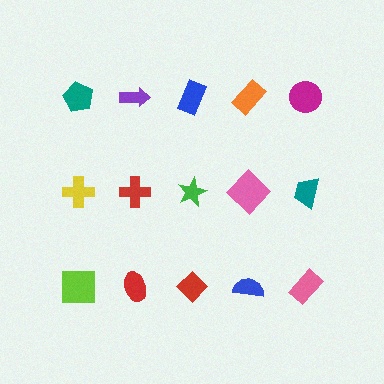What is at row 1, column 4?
An orange rectangle.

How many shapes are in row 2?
5 shapes.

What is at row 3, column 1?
A lime square.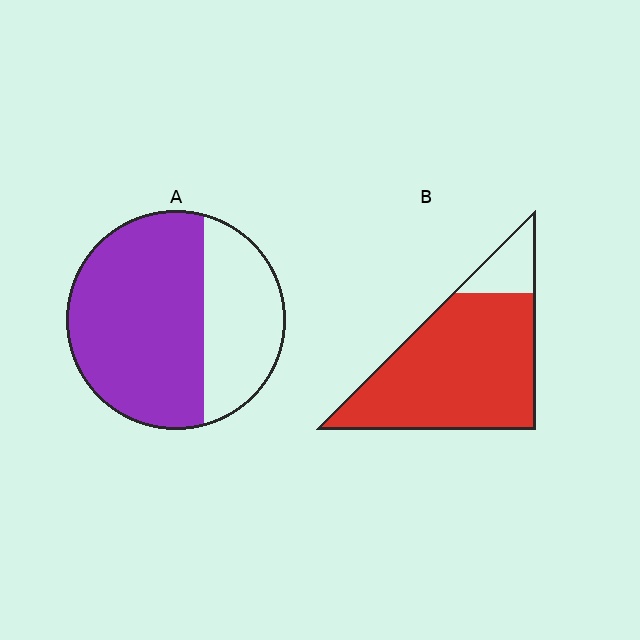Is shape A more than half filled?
Yes.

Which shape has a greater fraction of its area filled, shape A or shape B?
Shape B.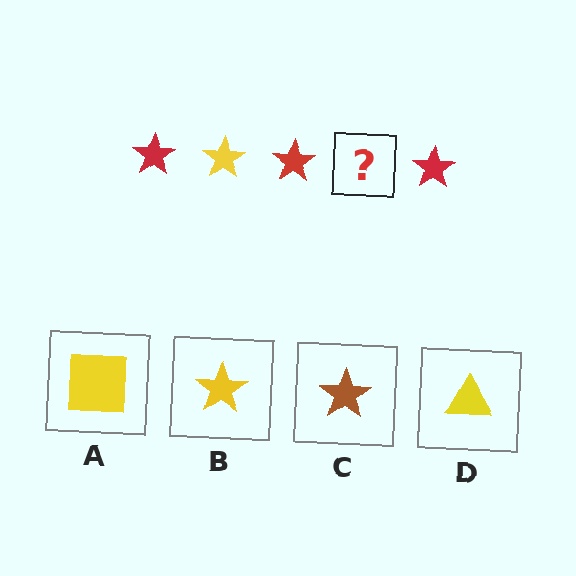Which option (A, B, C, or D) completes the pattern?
B.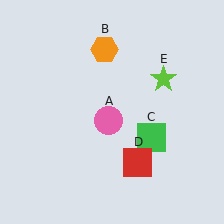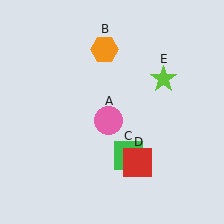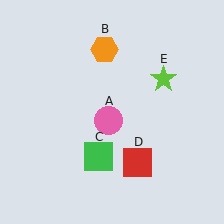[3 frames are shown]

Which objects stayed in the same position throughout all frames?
Pink circle (object A) and orange hexagon (object B) and red square (object D) and lime star (object E) remained stationary.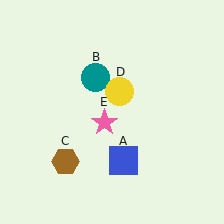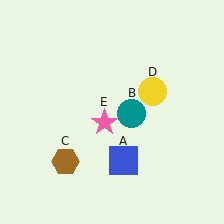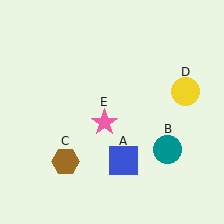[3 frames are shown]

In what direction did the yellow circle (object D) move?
The yellow circle (object D) moved right.